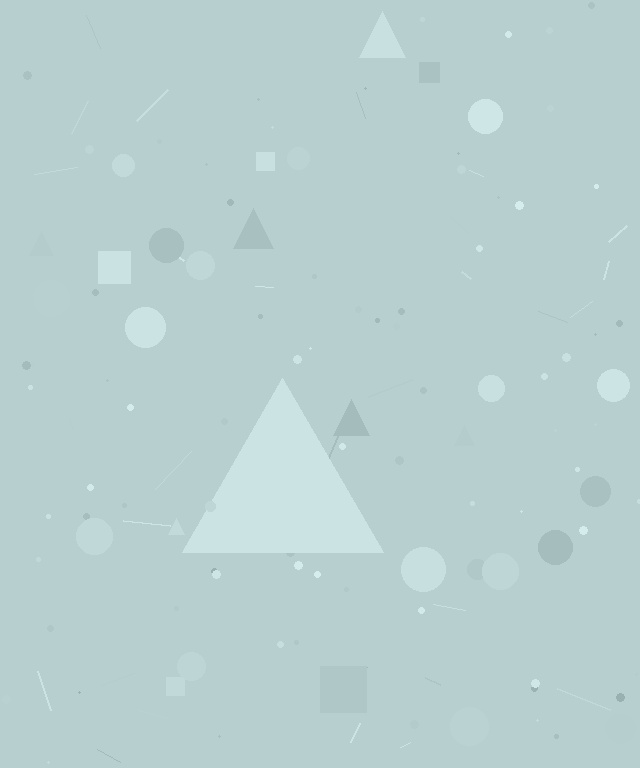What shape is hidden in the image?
A triangle is hidden in the image.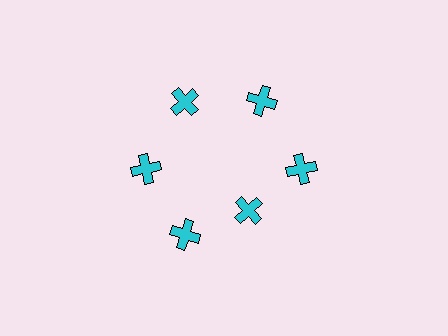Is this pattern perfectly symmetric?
No. The 6 cyan crosses are arranged in a ring, but one element near the 5 o'clock position is pulled inward toward the center, breaking the 6-fold rotational symmetry.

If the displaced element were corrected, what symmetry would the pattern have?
It would have 6-fold rotational symmetry — the pattern would map onto itself every 60 degrees.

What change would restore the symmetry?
The symmetry would be restored by moving it outward, back onto the ring so that all 6 crosses sit at equal angles and equal distance from the center.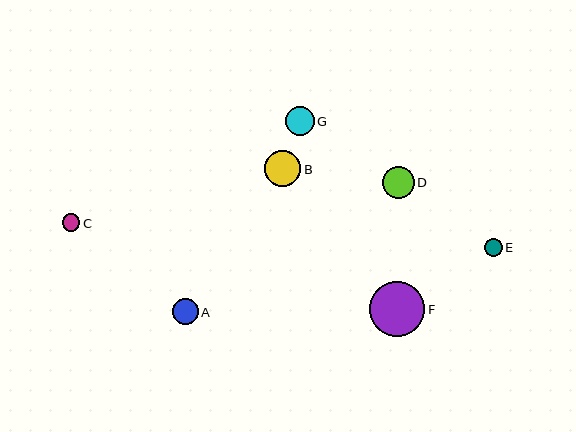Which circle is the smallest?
Circle C is the smallest with a size of approximately 17 pixels.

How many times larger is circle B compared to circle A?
Circle B is approximately 1.4 times the size of circle A.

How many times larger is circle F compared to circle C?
Circle F is approximately 3.2 times the size of circle C.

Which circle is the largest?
Circle F is the largest with a size of approximately 55 pixels.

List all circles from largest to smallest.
From largest to smallest: F, B, D, G, A, E, C.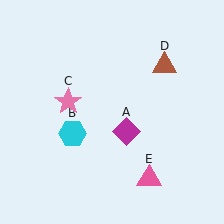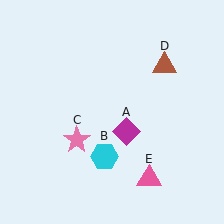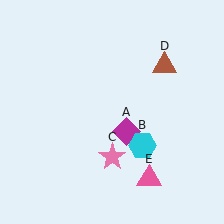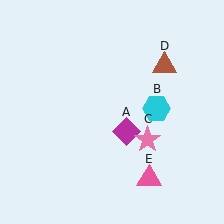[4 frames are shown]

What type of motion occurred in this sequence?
The cyan hexagon (object B), pink star (object C) rotated counterclockwise around the center of the scene.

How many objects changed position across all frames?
2 objects changed position: cyan hexagon (object B), pink star (object C).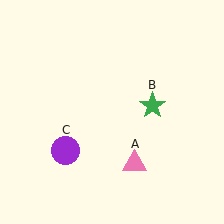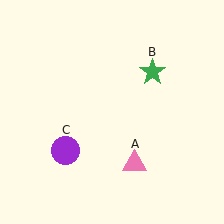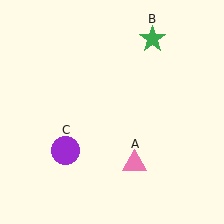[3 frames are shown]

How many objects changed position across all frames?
1 object changed position: green star (object B).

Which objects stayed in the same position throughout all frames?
Pink triangle (object A) and purple circle (object C) remained stationary.